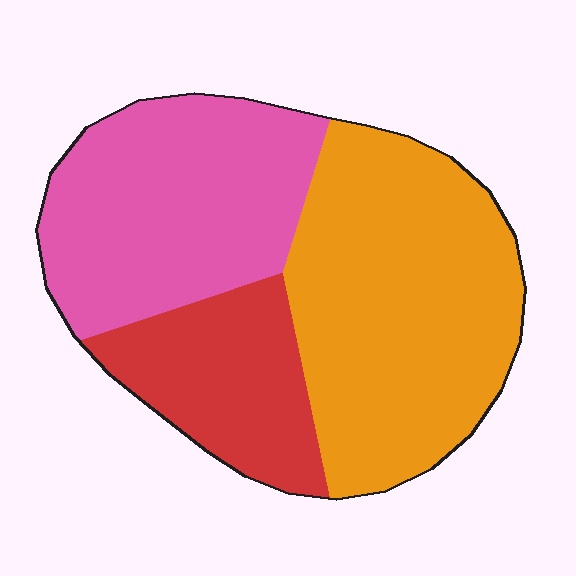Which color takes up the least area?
Red, at roughly 20%.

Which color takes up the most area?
Orange, at roughly 45%.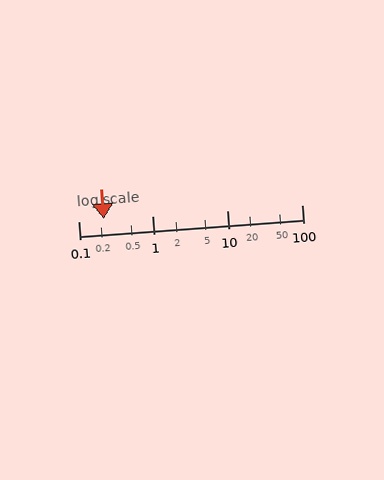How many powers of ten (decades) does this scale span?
The scale spans 3 decades, from 0.1 to 100.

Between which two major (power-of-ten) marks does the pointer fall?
The pointer is between 0.1 and 1.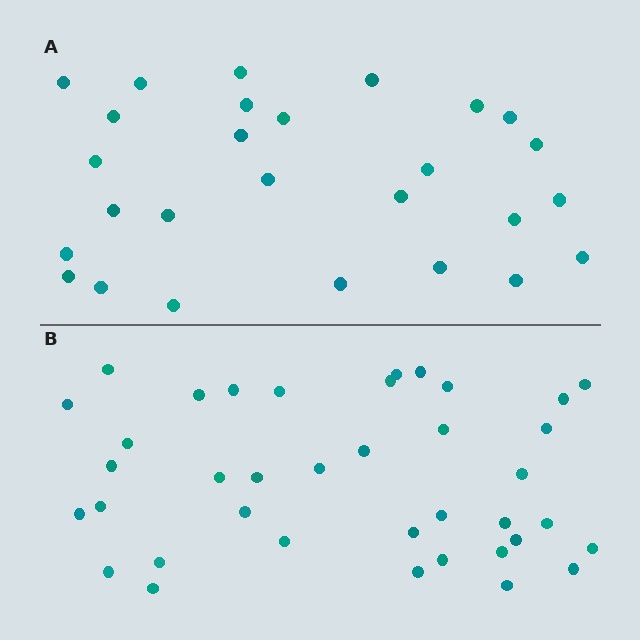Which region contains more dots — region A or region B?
Region B (the bottom region) has more dots.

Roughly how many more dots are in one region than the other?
Region B has roughly 12 or so more dots than region A.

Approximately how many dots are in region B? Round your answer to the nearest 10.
About 40 dots. (The exact count is 38, which rounds to 40.)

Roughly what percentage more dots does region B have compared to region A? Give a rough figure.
About 40% more.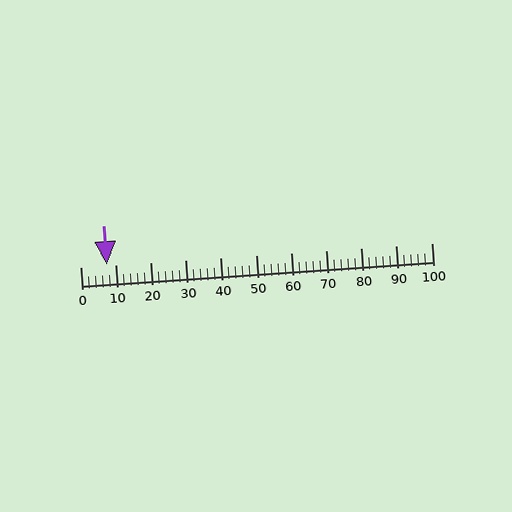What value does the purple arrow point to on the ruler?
The purple arrow points to approximately 7.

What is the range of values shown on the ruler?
The ruler shows values from 0 to 100.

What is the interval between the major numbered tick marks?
The major tick marks are spaced 10 units apart.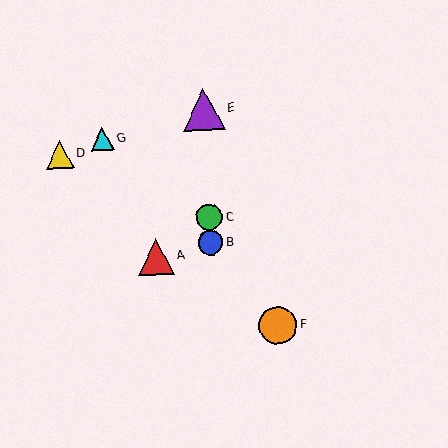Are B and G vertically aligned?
No, B is at x≈210 and G is at x≈102.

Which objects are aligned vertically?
Objects B, C, E are aligned vertically.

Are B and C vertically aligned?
Yes, both are at x≈210.